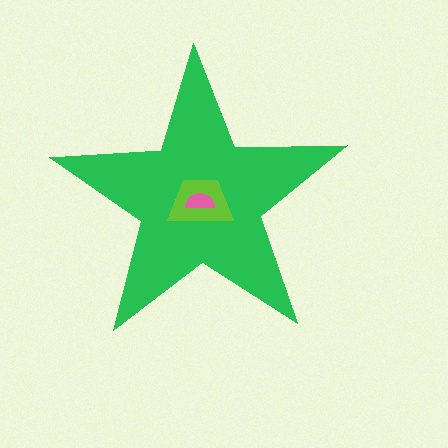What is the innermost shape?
The pink semicircle.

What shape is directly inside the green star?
The lime trapezoid.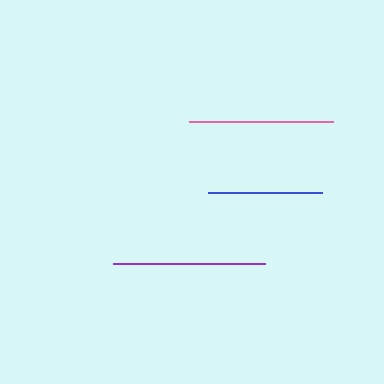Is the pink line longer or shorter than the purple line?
The purple line is longer than the pink line.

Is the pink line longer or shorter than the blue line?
The pink line is longer than the blue line.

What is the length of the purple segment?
The purple segment is approximately 152 pixels long.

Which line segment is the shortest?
The blue line is the shortest at approximately 114 pixels.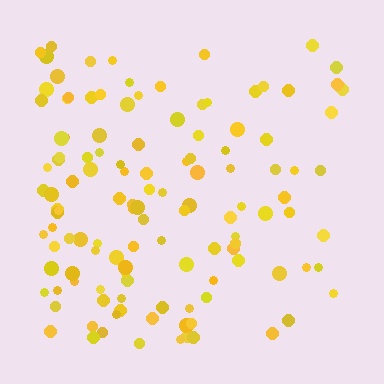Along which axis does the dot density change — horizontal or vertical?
Horizontal.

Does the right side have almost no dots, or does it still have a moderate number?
Still a moderate number, just noticeably fewer than the left.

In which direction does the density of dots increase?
From right to left, with the left side densest.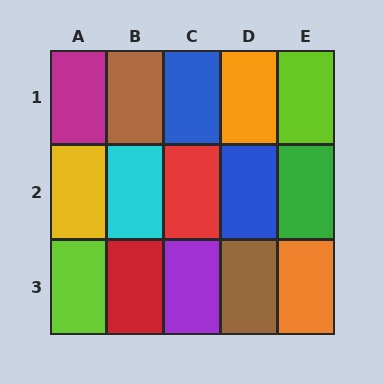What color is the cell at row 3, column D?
Brown.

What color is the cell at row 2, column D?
Blue.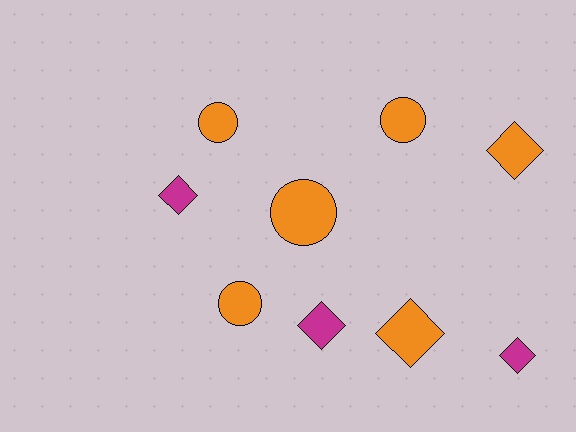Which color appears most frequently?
Orange, with 6 objects.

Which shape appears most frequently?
Diamond, with 5 objects.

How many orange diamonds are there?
There are 2 orange diamonds.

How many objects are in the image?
There are 9 objects.